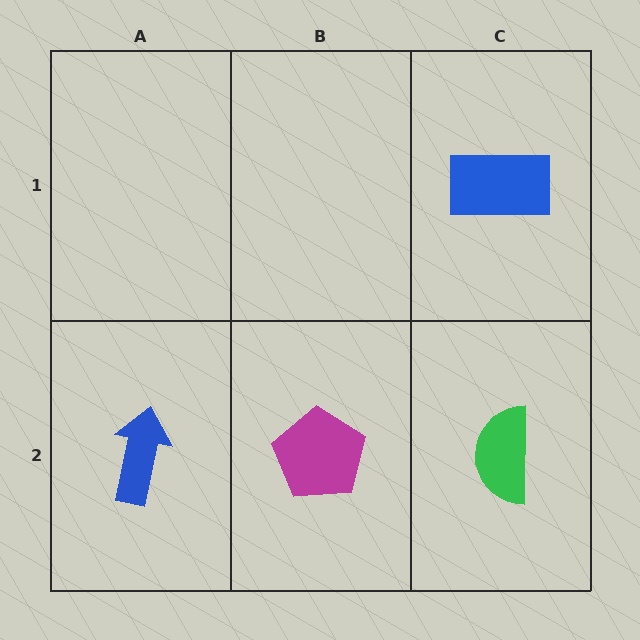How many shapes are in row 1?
1 shape.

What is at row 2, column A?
A blue arrow.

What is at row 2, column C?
A green semicircle.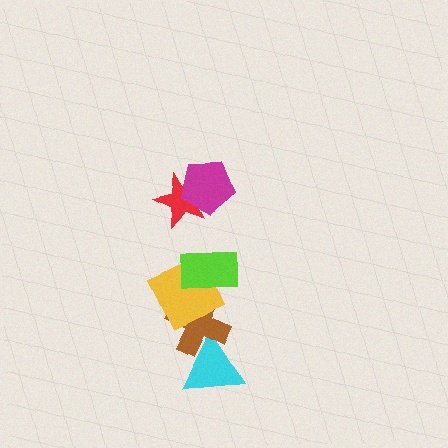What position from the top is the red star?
The red star is 2nd from the top.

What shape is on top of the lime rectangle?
The red star is on top of the lime rectangle.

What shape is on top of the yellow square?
The lime rectangle is on top of the yellow square.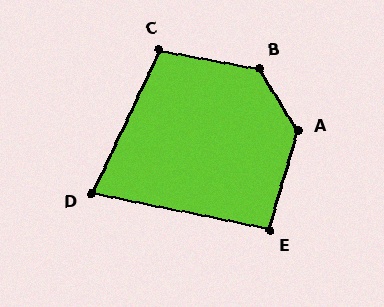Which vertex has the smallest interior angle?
D, at approximately 76 degrees.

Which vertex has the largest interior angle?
B, at approximately 132 degrees.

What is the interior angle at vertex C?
Approximately 105 degrees (obtuse).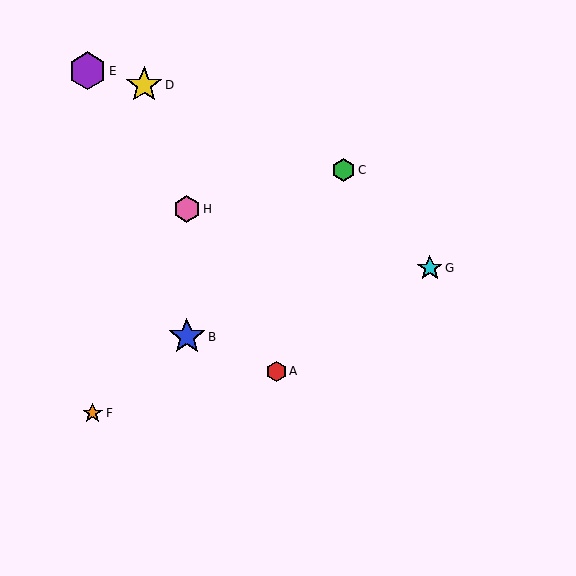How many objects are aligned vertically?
2 objects (B, H) are aligned vertically.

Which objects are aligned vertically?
Objects B, H are aligned vertically.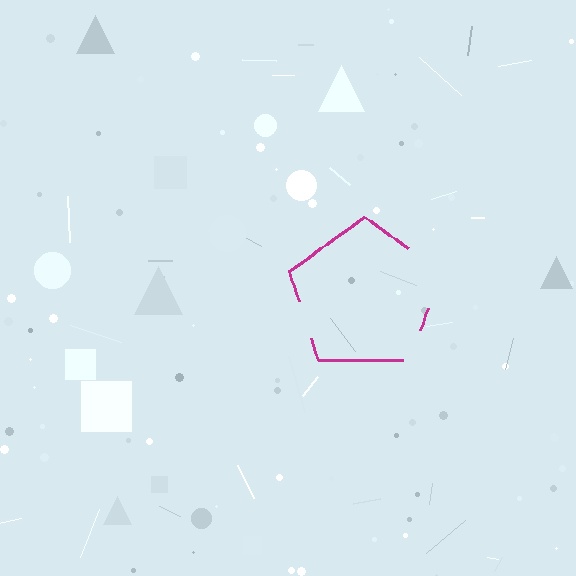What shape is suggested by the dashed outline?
The dashed outline suggests a pentagon.